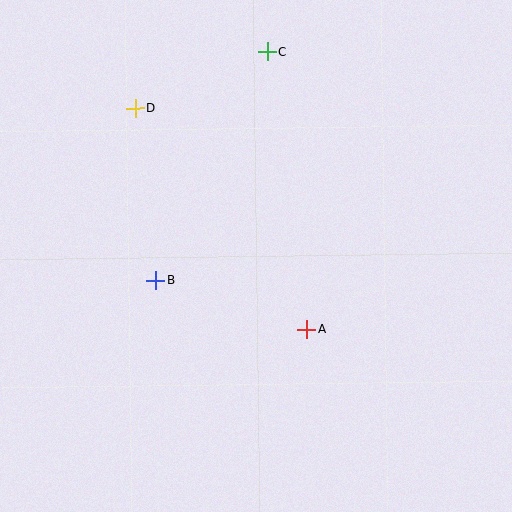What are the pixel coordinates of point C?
Point C is at (268, 52).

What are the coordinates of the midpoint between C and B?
The midpoint between C and B is at (212, 166).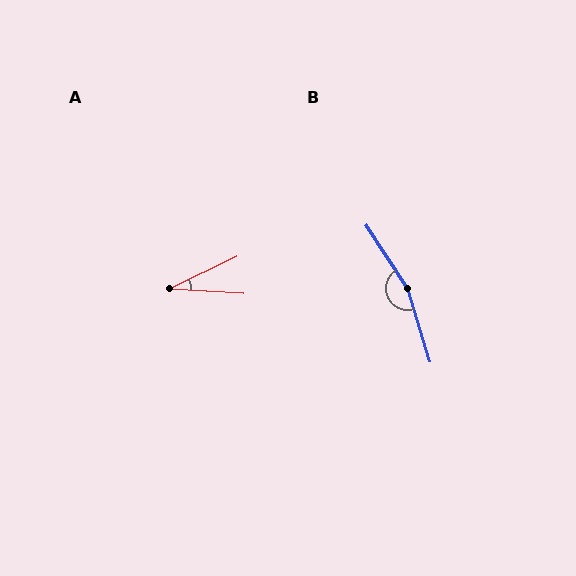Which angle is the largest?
B, at approximately 164 degrees.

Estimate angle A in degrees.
Approximately 29 degrees.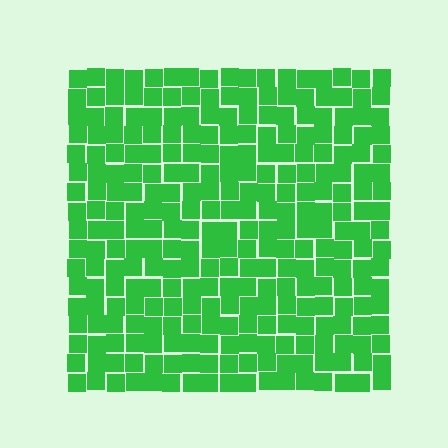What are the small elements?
The small elements are squares.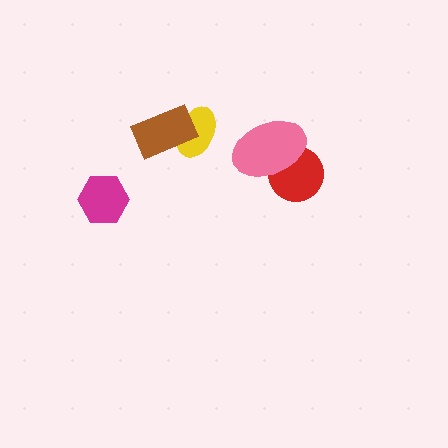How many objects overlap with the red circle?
1 object overlaps with the red circle.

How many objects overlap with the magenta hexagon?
0 objects overlap with the magenta hexagon.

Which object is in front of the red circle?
The pink ellipse is in front of the red circle.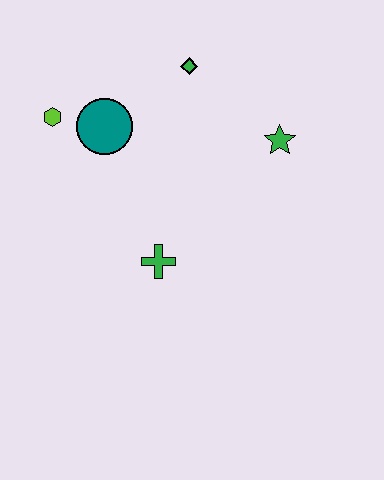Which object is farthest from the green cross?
The green diamond is farthest from the green cross.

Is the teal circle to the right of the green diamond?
No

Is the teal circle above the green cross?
Yes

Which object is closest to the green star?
The green diamond is closest to the green star.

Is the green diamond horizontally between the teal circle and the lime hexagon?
No